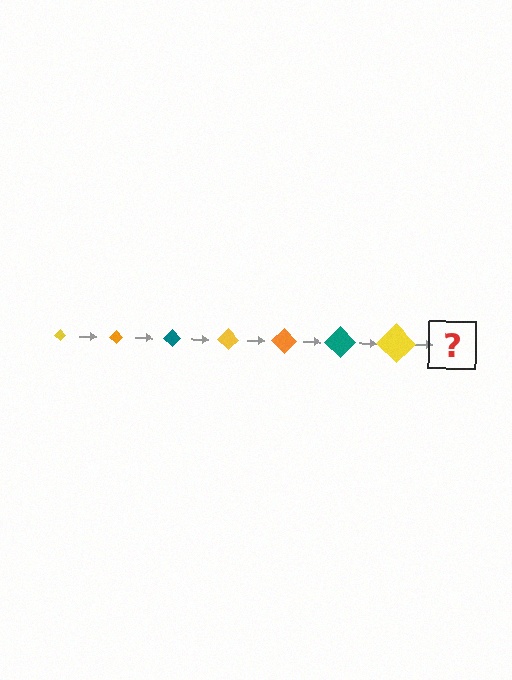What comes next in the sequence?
The next element should be an orange diamond, larger than the previous one.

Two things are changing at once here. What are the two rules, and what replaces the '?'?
The two rules are that the diamond grows larger each step and the color cycles through yellow, orange, and teal. The '?' should be an orange diamond, larger than the previous one.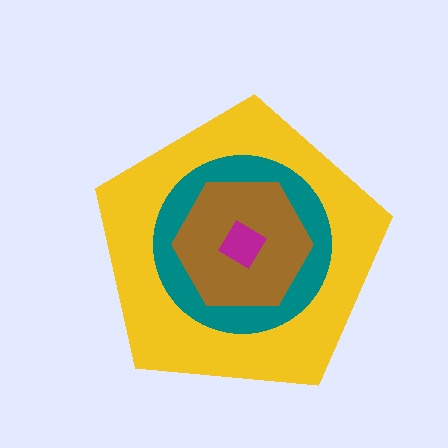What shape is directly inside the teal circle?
The brown hexagon.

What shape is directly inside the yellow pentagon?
The teal circle.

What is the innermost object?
The magenta diamond.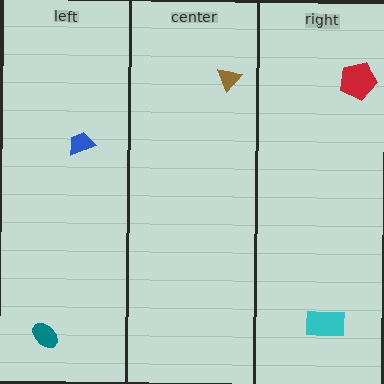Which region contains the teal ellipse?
The left region.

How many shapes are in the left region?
2.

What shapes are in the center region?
The brown triangle.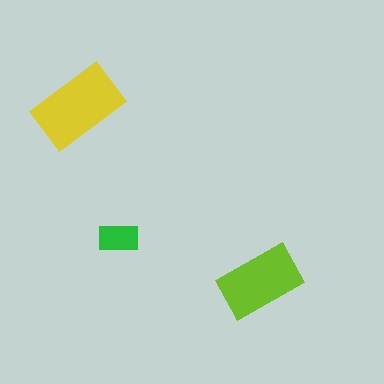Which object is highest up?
The yellow rectangle is topmost.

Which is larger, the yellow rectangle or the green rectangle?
The yellow one.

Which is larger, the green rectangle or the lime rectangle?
The lime one.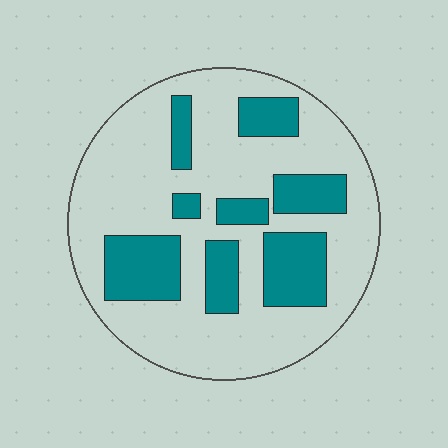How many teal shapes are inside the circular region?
8.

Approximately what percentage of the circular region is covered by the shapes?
Approximately 30%.